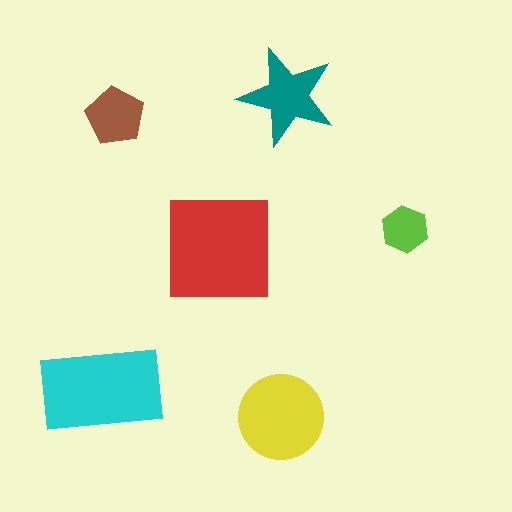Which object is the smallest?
The lime hexagon.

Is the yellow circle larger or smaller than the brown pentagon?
Larger.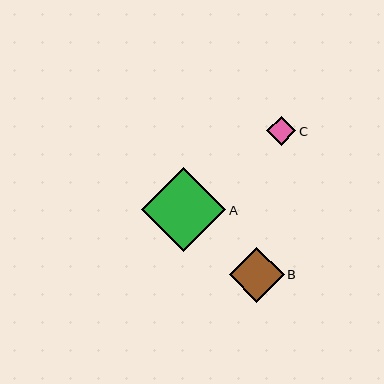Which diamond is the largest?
Diamond A is the largest with a size of approximately 84 pixels.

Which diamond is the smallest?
Diamond C is the smallest with a size of approximately 29 pixels.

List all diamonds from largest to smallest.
From largest to smallest: A, B, C.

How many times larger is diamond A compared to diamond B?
Diamond A is approximately 1.5 times the size of diamond B.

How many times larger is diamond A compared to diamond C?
Diamond A is approximately 2.9 times the size of diamond C.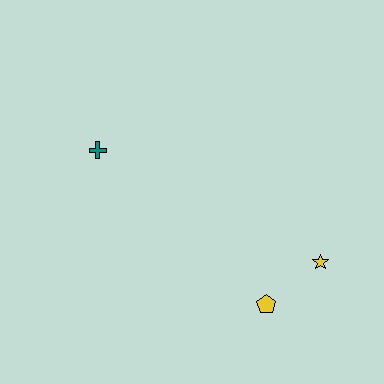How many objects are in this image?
There are 3 objects.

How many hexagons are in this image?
There are no hexagons.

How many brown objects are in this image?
There are no brown objects.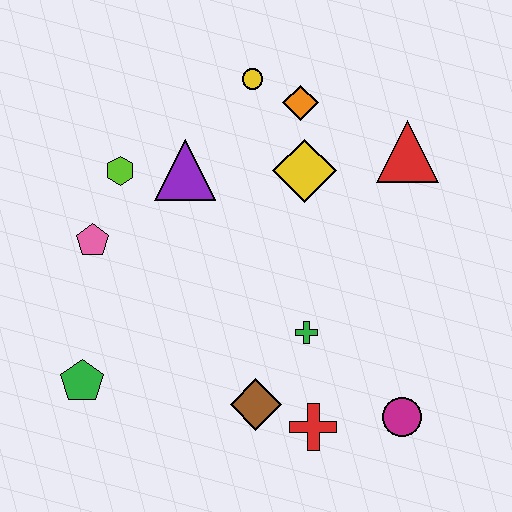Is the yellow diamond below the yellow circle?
Yes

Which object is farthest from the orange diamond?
The green pentagon is farthest from the orange diamond.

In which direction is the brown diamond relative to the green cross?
The brown diamond is below the green cross.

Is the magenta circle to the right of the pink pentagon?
Yes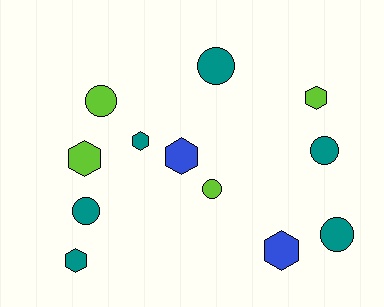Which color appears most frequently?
Teal, with 6 objects.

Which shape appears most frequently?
Hexagon, with 6 objects.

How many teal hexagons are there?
There are 2 teal hexagons.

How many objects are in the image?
There are 12 objects.